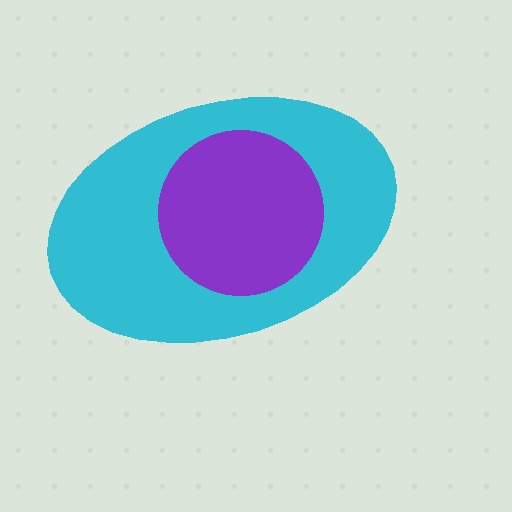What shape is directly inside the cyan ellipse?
The purple circle.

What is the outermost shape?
The cyan ellipse.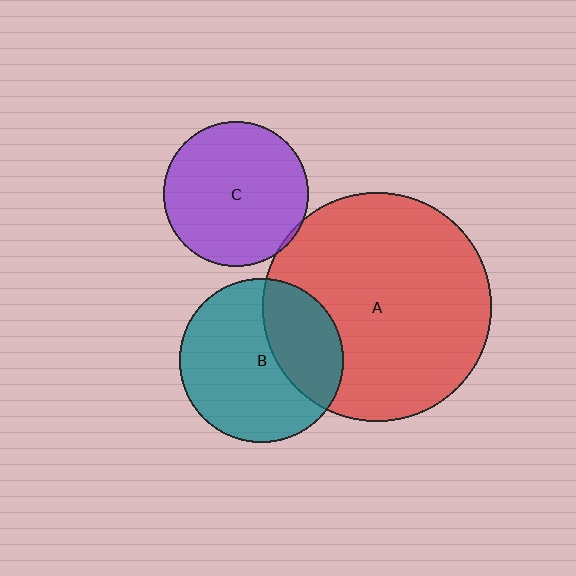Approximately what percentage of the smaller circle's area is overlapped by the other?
Approximately 5%.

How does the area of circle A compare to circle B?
Approximately 2.0 times.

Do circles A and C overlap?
Yes.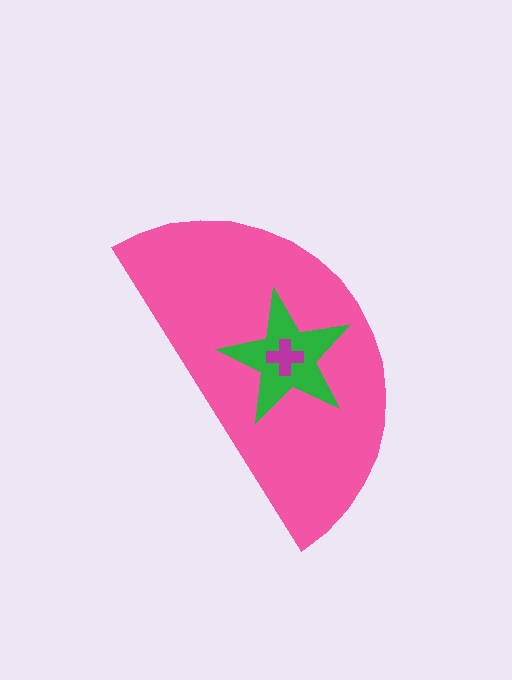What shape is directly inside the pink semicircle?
The green star.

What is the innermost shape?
The magenta cross.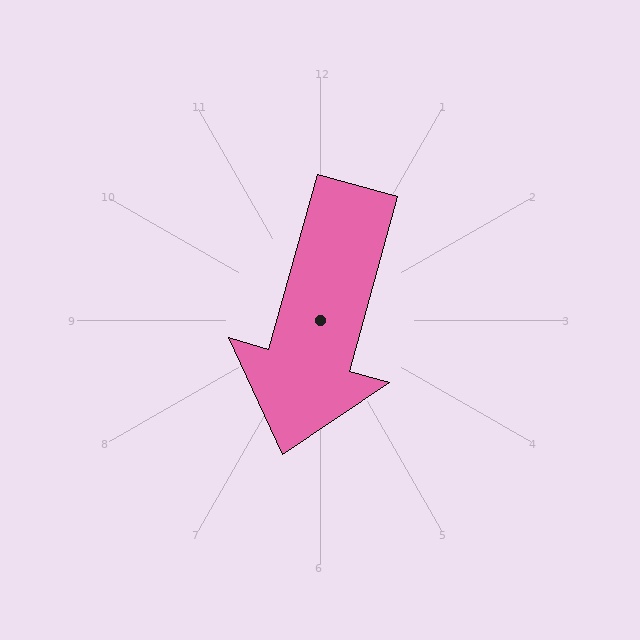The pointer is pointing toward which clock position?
Roughly 7 o'clock.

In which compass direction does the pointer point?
South.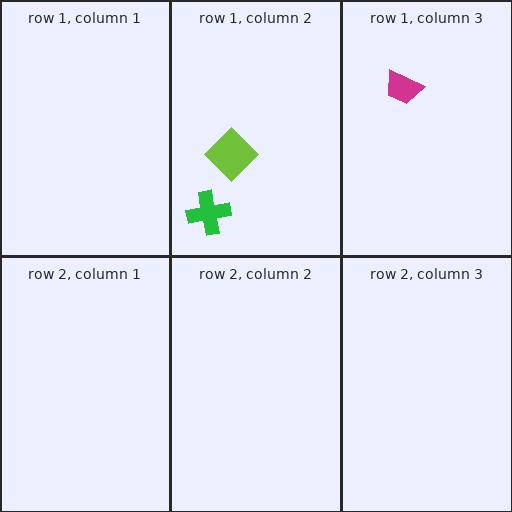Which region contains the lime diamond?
The row 1, column 2 region.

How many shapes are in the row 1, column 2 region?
2.